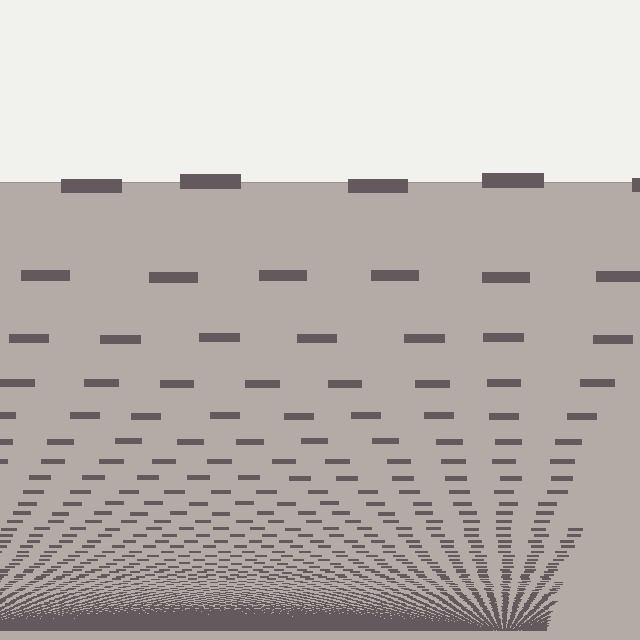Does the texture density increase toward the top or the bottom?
Density increases toward the bottom.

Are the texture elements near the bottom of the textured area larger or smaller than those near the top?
Smaller. The gradient is inverted — elements near the bottom are smaller and denser.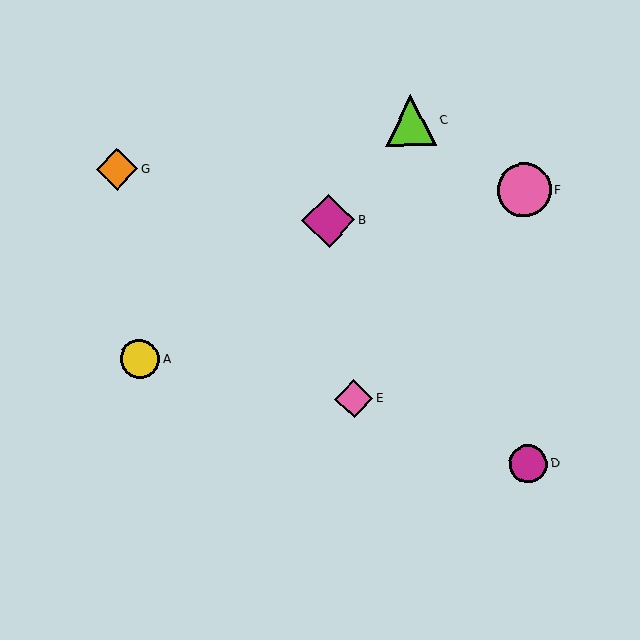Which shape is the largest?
The pink circle (labeled F) is the largest.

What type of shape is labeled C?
Shape C is a lime triangle.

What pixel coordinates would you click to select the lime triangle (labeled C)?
Click at (411, 120) to select the lime triangle C.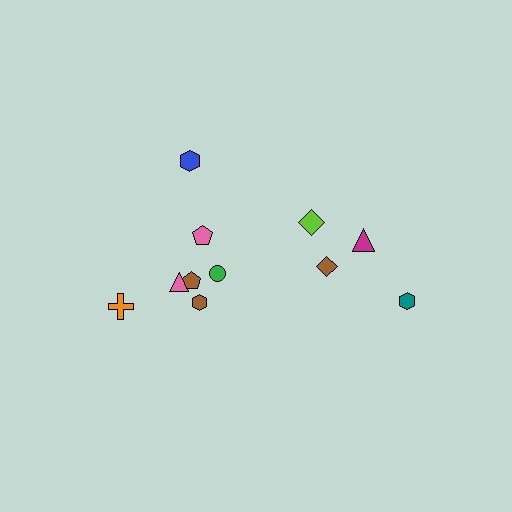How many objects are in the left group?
There are 7 objects.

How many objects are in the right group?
There are 4 objects.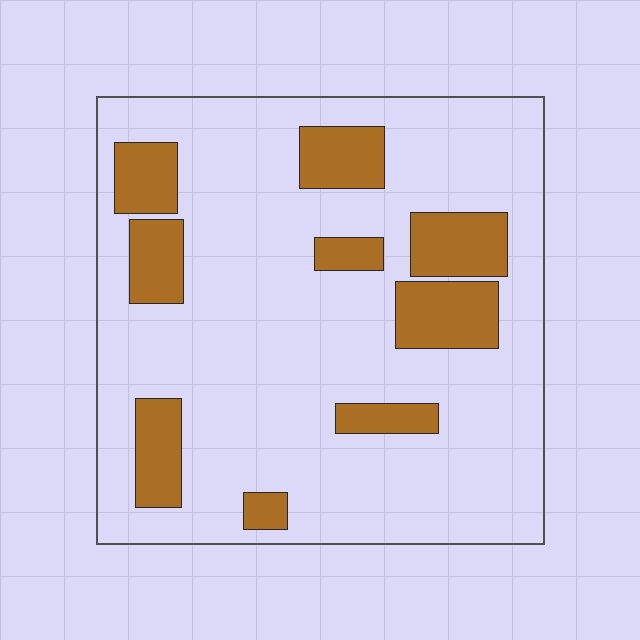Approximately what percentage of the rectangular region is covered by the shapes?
Approximately 20%.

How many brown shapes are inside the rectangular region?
9.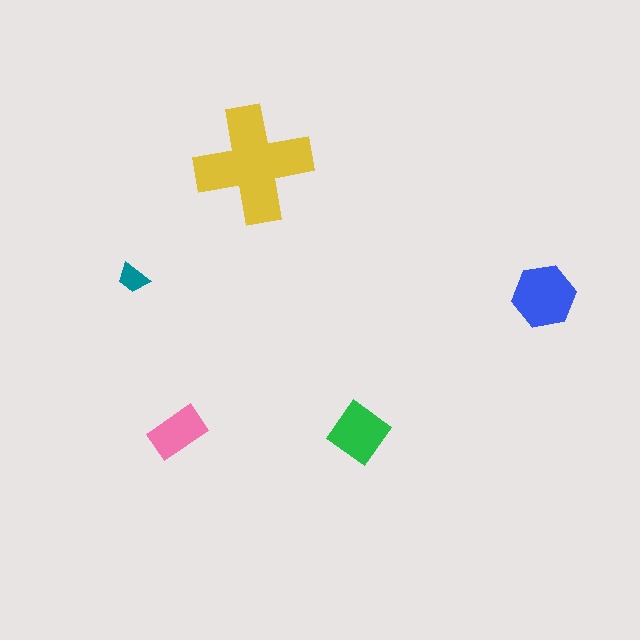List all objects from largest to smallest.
The yellow cross, the blue hexagon, the green diamond, the pink rectangle, the teal trapezoid.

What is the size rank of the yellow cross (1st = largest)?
1st.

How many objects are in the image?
There are 5 objects in the image.